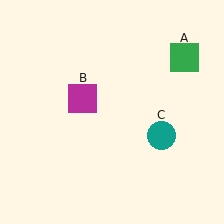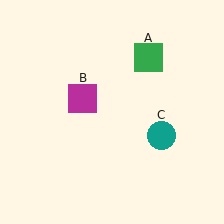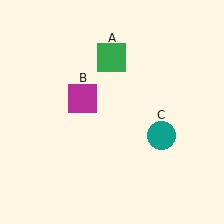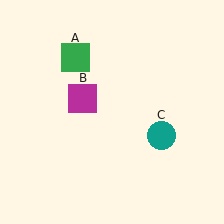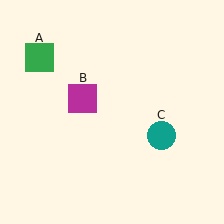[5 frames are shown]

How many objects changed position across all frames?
1 object changed position: green square (object A).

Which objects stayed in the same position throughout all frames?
Magenta square (object B) and teal circle (object C) remained stationary.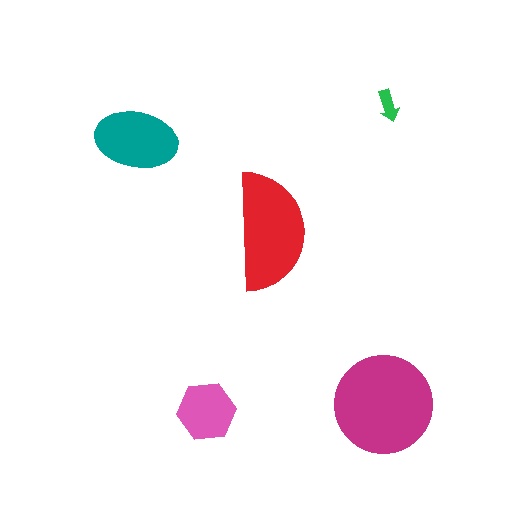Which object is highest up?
The green arrow is topmost.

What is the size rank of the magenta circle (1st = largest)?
1st.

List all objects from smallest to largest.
The green arrow, the pink hexagon, the teal ellipse, the red semicircle, the magenta circle.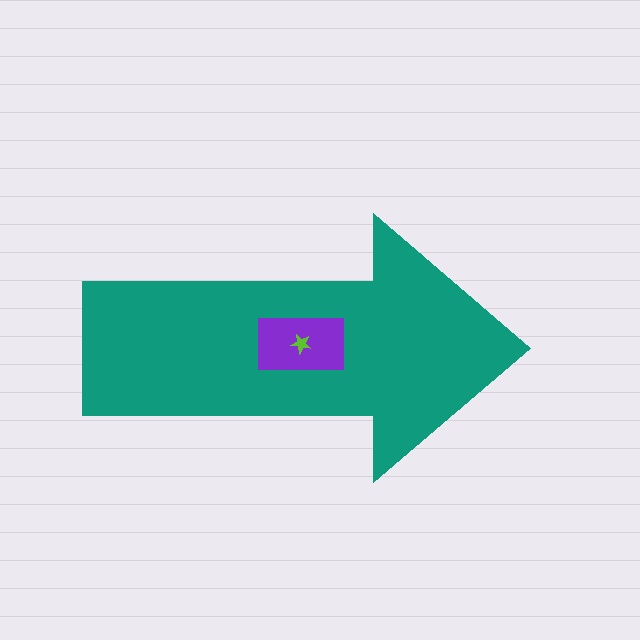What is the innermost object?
The lime star.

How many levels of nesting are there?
3.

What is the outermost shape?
The teal arrow.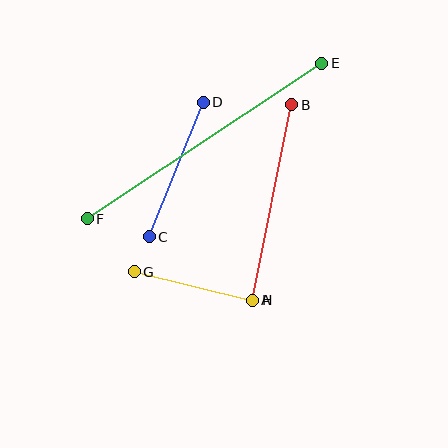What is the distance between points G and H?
The distance is approximately 122 pixels.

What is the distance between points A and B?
The distance is approximately 199 pixels.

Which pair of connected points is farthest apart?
Points E and F are farthest apart.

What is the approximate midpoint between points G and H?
The midpoint is at approximately (194, 286) pixels.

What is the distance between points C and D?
The distance is approximately 145 pixels.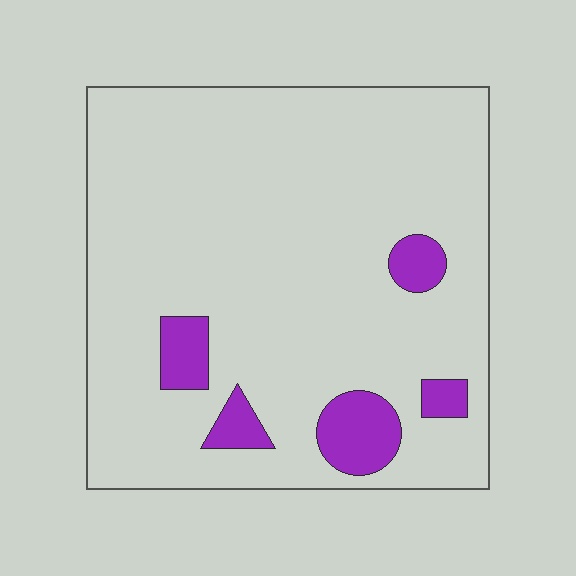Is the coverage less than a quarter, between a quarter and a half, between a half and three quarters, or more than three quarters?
Less than a quarter.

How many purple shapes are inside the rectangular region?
5.